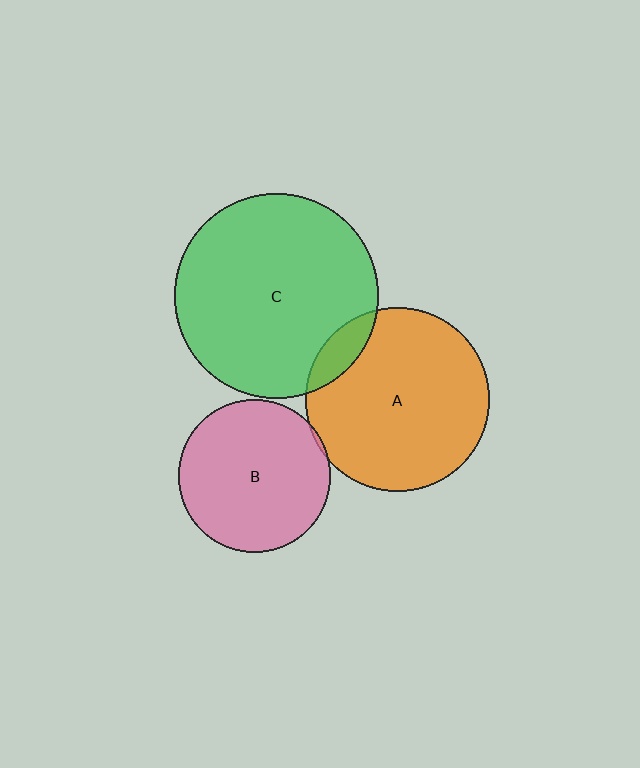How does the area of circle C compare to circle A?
Approximately 1.2 times.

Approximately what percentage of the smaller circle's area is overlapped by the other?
Approximately 5%.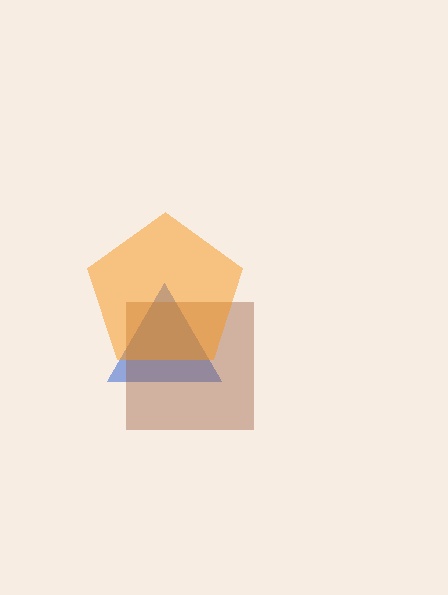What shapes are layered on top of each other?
The layered shapes are: a blue triangle, a brown square, an orange pentagon.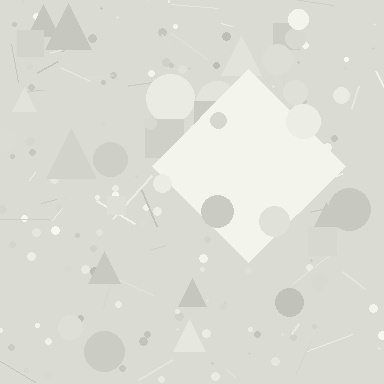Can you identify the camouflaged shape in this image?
The camouflaged shape is a diamond.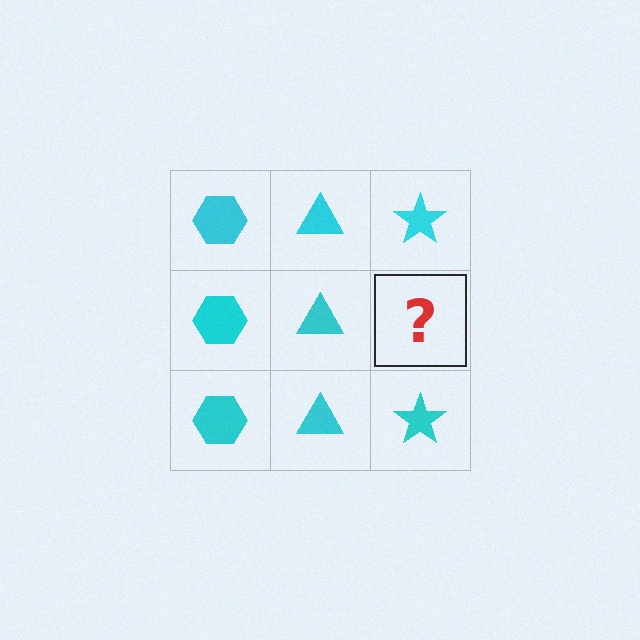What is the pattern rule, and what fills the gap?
The rule is that each column has a consistent shape. The gap should be filled with a cyan star.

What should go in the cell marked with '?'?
The missing cell should contain a cyan star.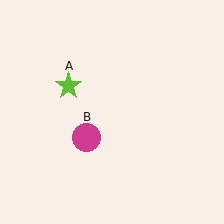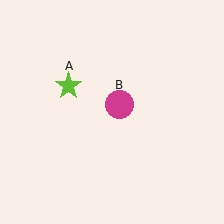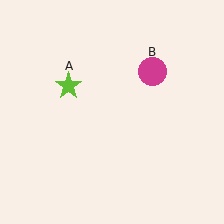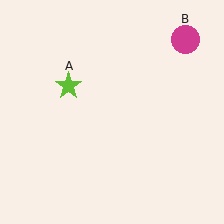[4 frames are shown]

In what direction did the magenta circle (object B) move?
The magenta circle (object B) moved up and to the right.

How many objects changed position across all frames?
1 object changed position: magenta circle (object B).